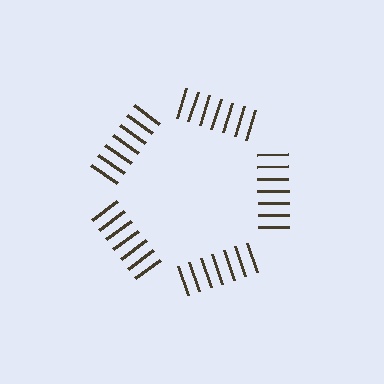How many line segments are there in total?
35 — 7 along each of the 5 edges.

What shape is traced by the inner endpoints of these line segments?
An illusory pentagon — the line segments terminate on its edges but no continuous stroke is drawn.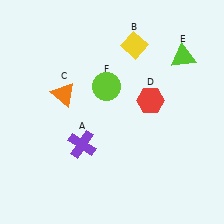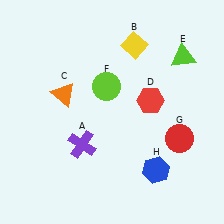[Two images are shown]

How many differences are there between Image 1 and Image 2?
There are 2 differences between the two images.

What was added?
A red circle (G), a blue hexagon (H) were added in Image 2.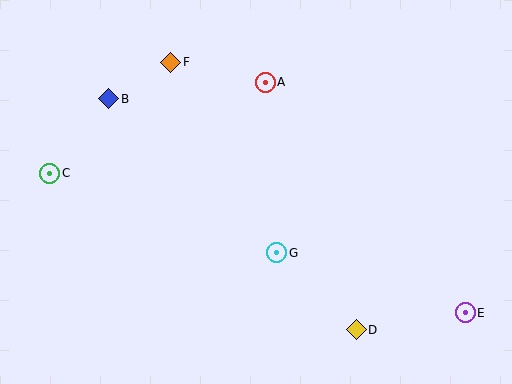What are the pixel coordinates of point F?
Point F is at (171, 62).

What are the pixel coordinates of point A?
Point A is at (265, 82).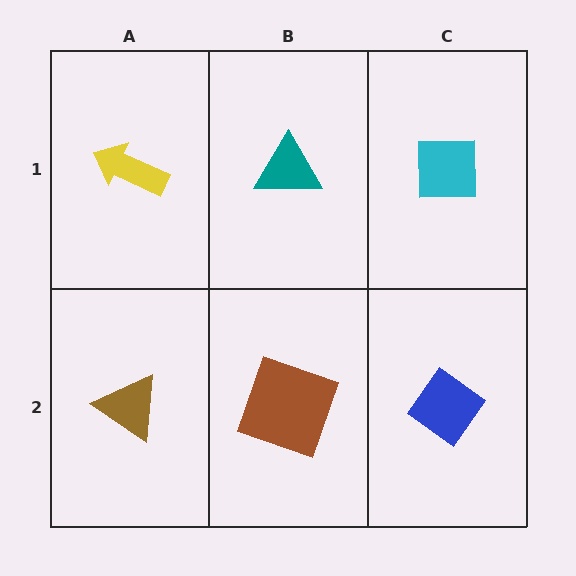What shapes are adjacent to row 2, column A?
A yellow arrow (row 1, column A), a brown square (row 2, column B).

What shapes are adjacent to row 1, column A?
A brown triangle (row 2, column A), a teal triangle (row 1, column B).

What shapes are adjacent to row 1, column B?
A brown square (row 2, column B), a yellow arrow (row 1, column A), a cyan square (row 1, column C).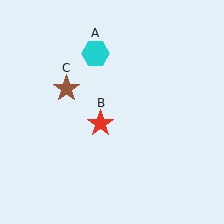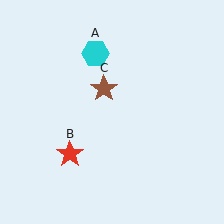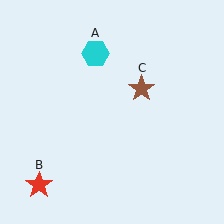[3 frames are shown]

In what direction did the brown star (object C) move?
The brown star (object C) moved right.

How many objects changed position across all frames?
2 objects changed position: red star (object B), brown star (object C).